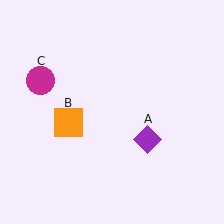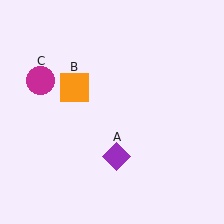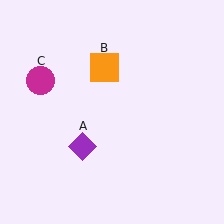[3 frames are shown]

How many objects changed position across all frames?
2 objects changed position: purple diamond (object A), orange square (object B).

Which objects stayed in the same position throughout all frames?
Magenta circle (object C) remained stationary.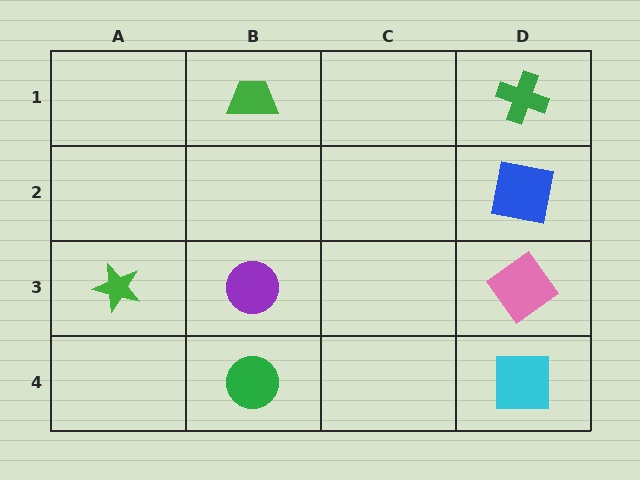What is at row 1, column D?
A green cross.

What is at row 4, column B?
A green circle.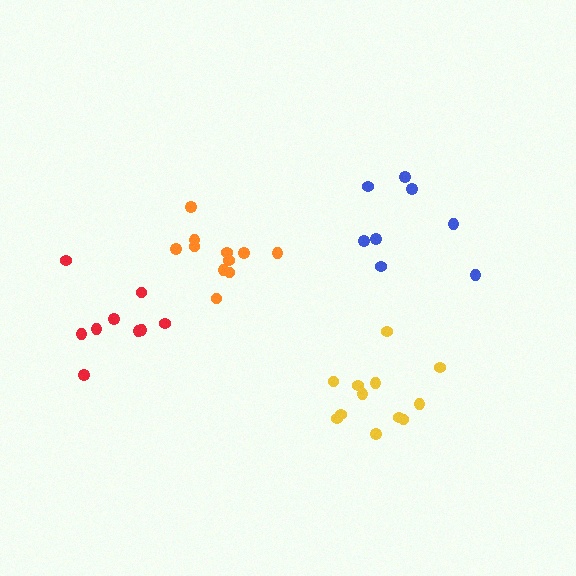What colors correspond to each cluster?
The clusters are colored: yellow, blue, orange, red.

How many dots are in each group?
Group 1: 12 dots, Group 2: 8 dots, Group 3: 11 dots, Group 4: 9 dots (40 total).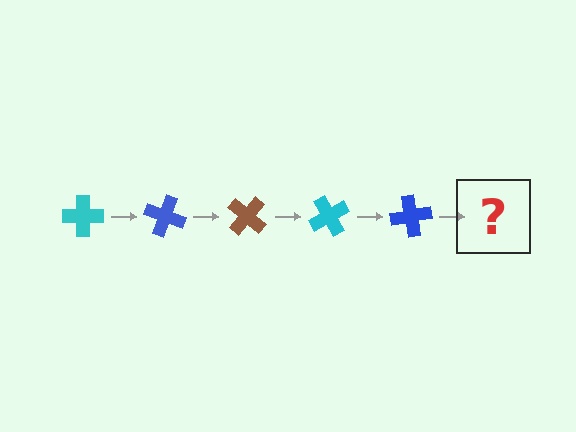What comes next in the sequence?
The next element should be a brown cross, rotated 100 degrees from the start.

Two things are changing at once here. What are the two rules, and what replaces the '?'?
The two rules are that it rotates 20 degrees each step and the color cycles through cyan, blue, and brown. The '?' should be a brown cross, rotated 100 degrees from the start.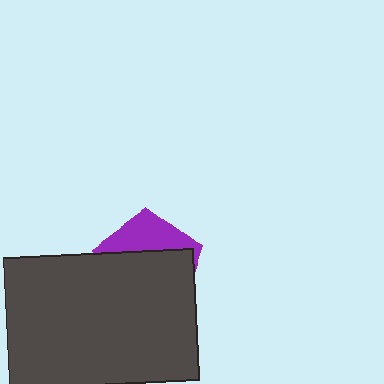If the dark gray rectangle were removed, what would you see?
You would see the complete purple pentagon.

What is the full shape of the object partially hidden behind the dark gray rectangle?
The partially hidden object is a purple pentagon.